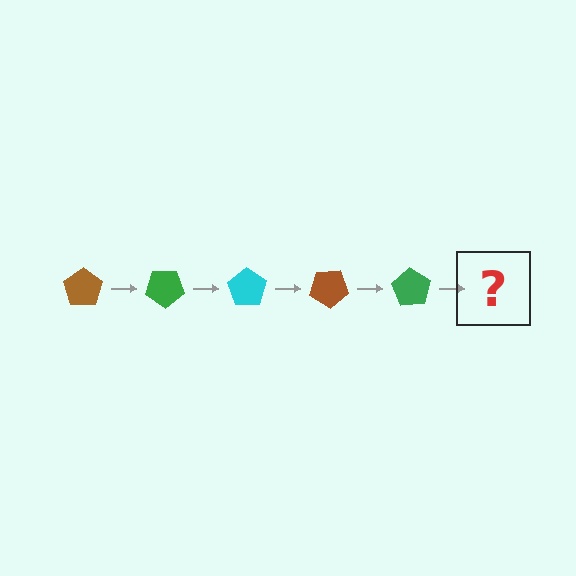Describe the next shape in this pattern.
It should be a cyan pentagon, rotated 175 degrees from the start.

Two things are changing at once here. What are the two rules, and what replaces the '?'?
The two rules are that it rotates 35 degrees each step and the color cycles through brown, green, and cyan. The '?' should be a cyan pentagon, rotated 175 degrees from the start.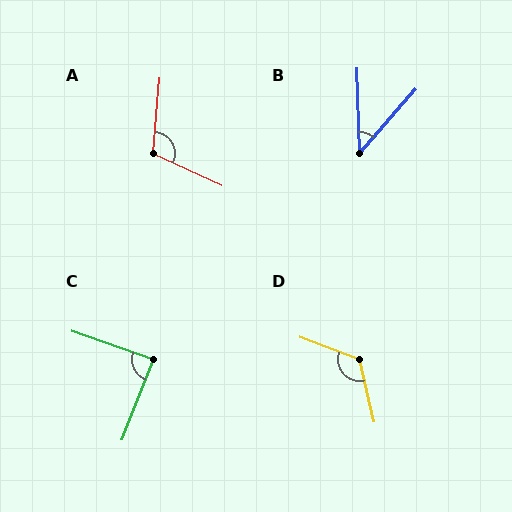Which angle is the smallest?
B, at approximately 43 degrees.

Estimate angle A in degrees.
Approximately 110 degrees.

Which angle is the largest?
D, at approximately 123 degrees.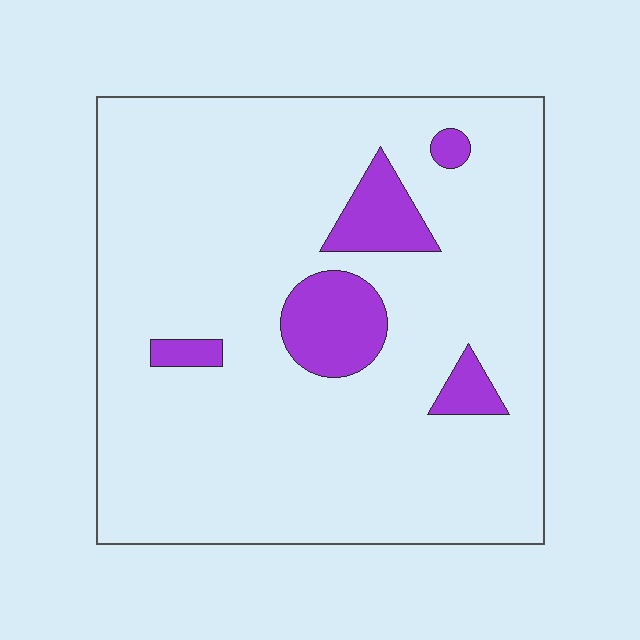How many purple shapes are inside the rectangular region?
5.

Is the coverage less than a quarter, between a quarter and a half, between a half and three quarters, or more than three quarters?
Less than a quarter.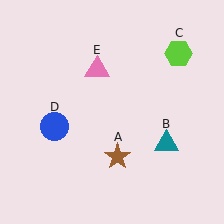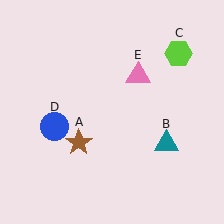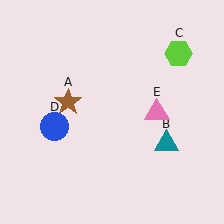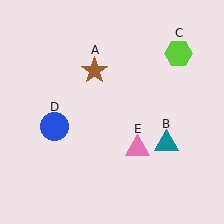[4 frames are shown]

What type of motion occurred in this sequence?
The brown star (object A), pink triangle (object E) rotated clockwise around the center of the scene.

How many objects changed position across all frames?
2 objects changed position: brown star (object A), pink triangle (object E).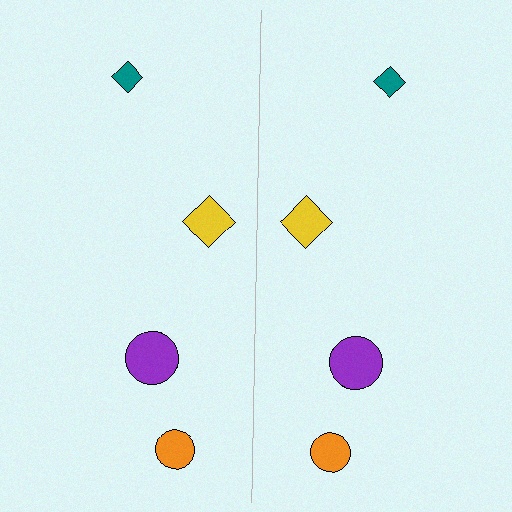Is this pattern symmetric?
Yes, this pattern has bilateral (reflection) symmetry.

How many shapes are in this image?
There are 8 shapes in this image.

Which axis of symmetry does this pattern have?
The pattern has a vertical axis of symmetry running through the center of the image.